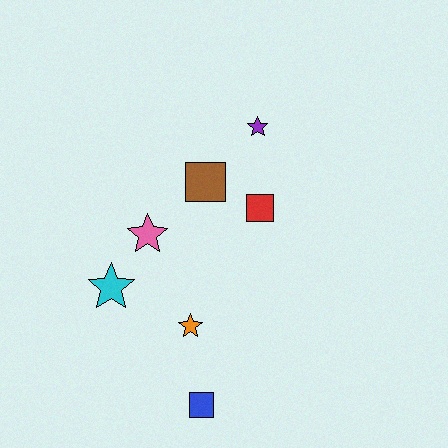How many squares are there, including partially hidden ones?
There are 3 squares.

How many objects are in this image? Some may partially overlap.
There are 7 objects.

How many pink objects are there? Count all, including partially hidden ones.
There is 1 pink object.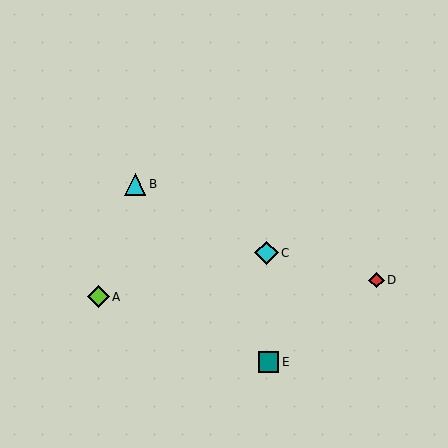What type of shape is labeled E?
Shape E is a teal square.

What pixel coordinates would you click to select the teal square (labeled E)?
Click at (268, 362) to select the teal square E.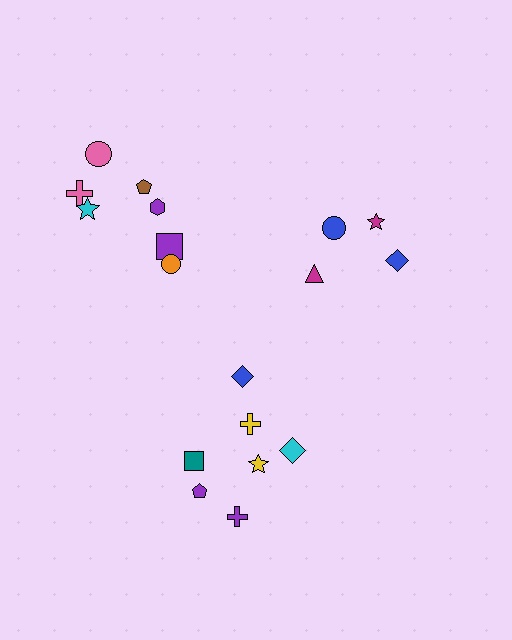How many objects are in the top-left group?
There are 7 objects.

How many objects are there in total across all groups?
There are 18 objects.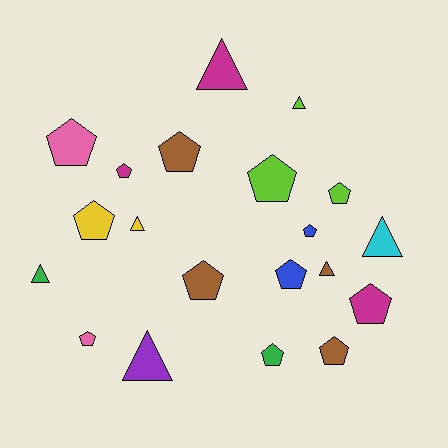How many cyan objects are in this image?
There is 1 cyan object.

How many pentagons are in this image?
There are 13 pentagons.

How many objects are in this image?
There are 20 objects.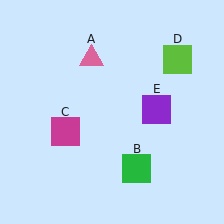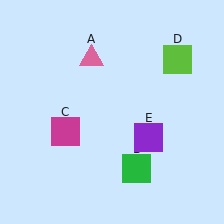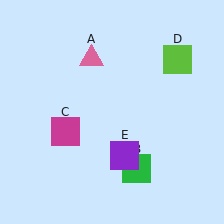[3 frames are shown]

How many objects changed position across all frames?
1 object changed position: purple square (object E).